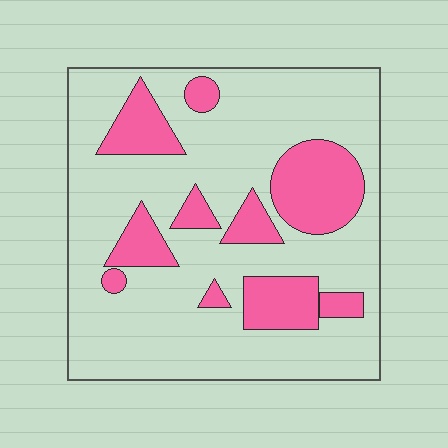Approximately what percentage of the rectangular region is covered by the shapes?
Approximately 25%.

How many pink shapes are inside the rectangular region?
10.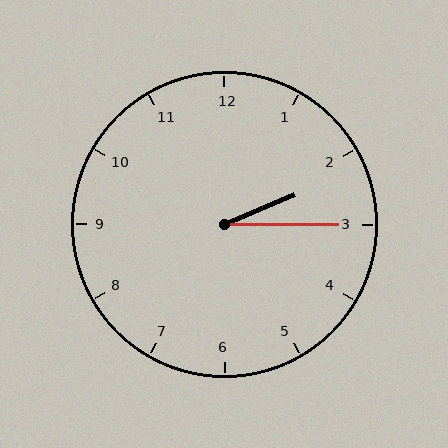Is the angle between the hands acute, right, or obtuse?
It is acute.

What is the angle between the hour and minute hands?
Approximately 22 degrees.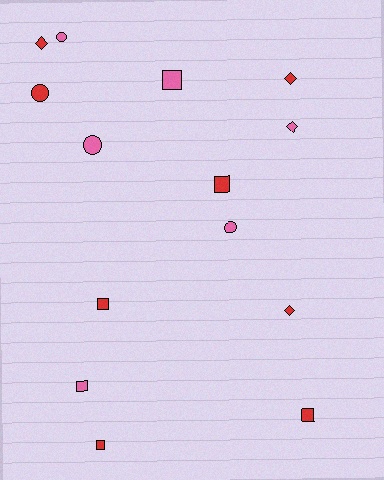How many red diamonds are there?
There are 3 red diamonds.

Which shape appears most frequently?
Square, with 6 objects.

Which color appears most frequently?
Red, with 8 objects.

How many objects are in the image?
There are 14 objects.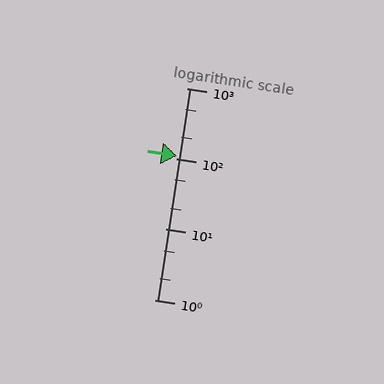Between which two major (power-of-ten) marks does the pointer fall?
The pointer is between 100 and 1000.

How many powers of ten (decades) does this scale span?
The scale spans 3 decades, from 1 to 1000.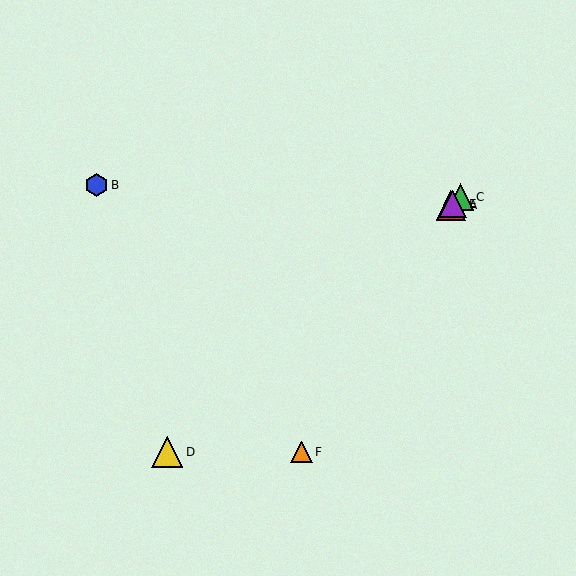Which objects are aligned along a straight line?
Objects A, C, D, E are aligned along a straight line.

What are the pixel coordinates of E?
Object E is at (453, 204).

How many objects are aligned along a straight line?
4 objects (A, C, D, E) are aligned along a straight line.